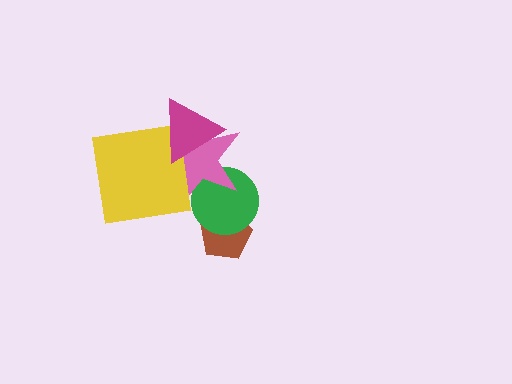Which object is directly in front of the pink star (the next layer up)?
The yellow square is directly in front of the pink star.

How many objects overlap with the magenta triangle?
2 objects overlap with the magenta triangle.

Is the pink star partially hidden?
Yes, it is partially covered by another shape.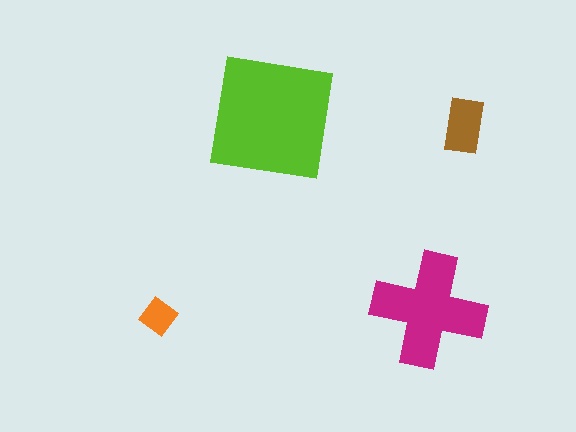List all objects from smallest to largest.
The orange diamond, the brown rectangle, the magenta cross, the lime square.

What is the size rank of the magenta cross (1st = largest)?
2nd.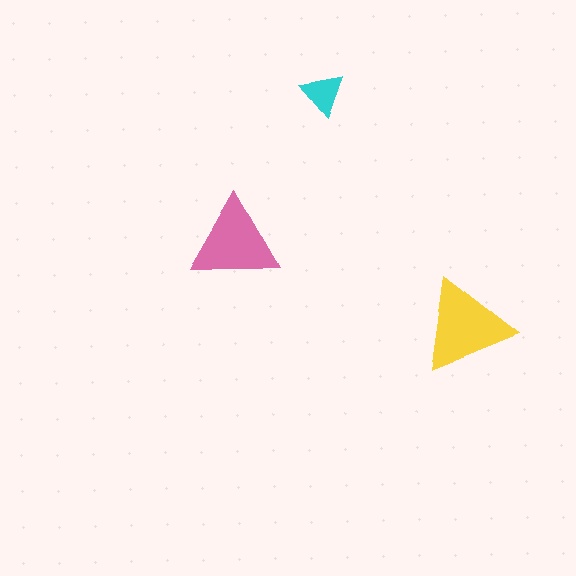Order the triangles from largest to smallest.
the yellow one, the pink one, the cyan one.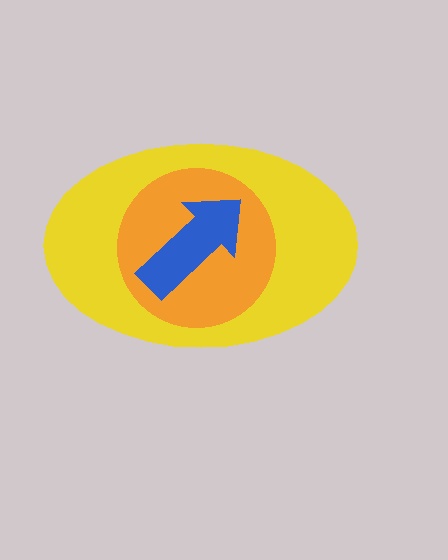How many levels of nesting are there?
3.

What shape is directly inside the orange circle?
The blue arrow.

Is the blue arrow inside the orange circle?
Yes.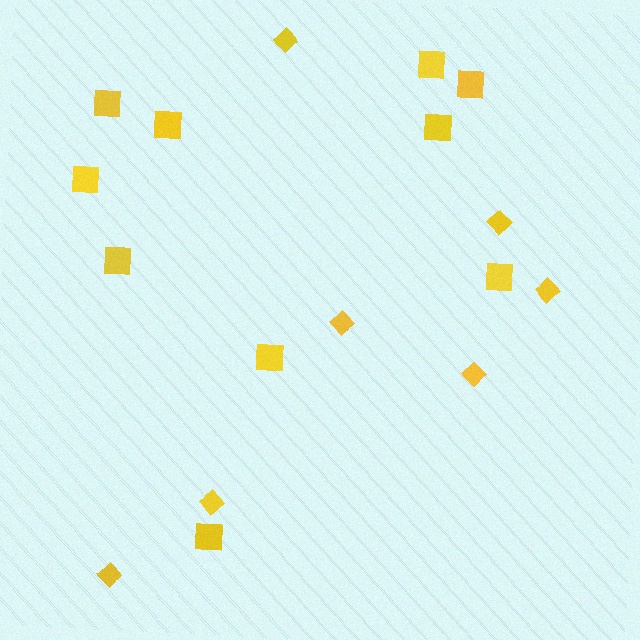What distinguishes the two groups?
There are 2 groups: one group of squares (10) and one group of diamonds (7).